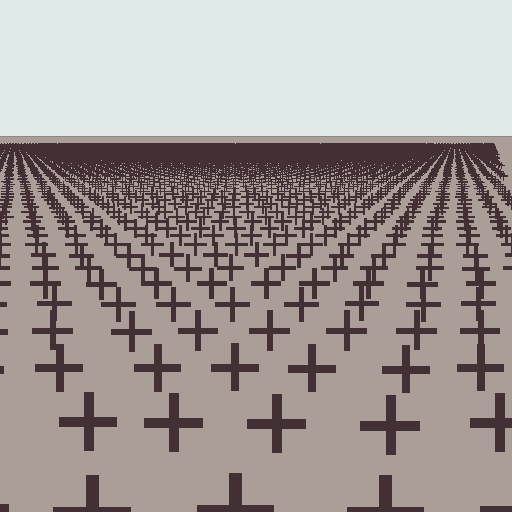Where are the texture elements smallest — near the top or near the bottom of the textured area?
Near the top.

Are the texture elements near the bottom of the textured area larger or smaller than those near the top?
Larger. Near the bottom, elements are closer to the viewer and appear at a bigger on-screen size.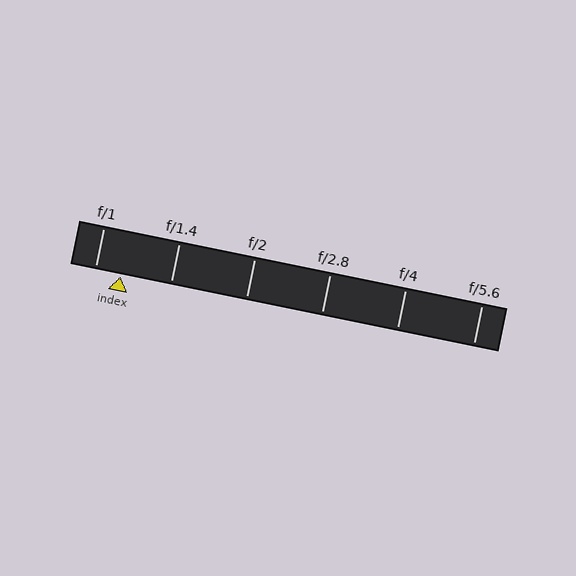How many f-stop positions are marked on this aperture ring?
There are 6 f-stop positions marked.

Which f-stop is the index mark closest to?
The index mark is closest to f/1.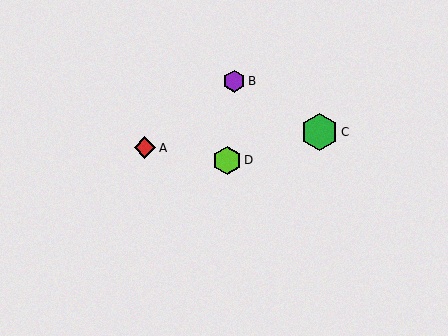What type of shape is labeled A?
Shape A is a red diamond.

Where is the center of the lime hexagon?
The center of the lime hexagon is at (227, 160).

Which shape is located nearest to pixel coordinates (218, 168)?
The lime hexagon (labeled D) at (227, 160) is nearest to that location.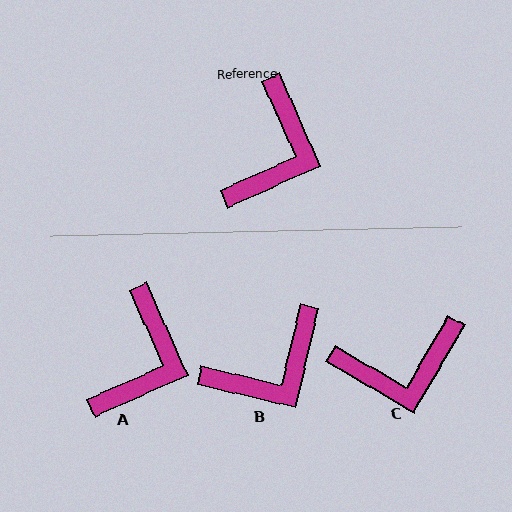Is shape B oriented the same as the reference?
No, it is off by about 37 degrees.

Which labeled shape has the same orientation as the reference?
A.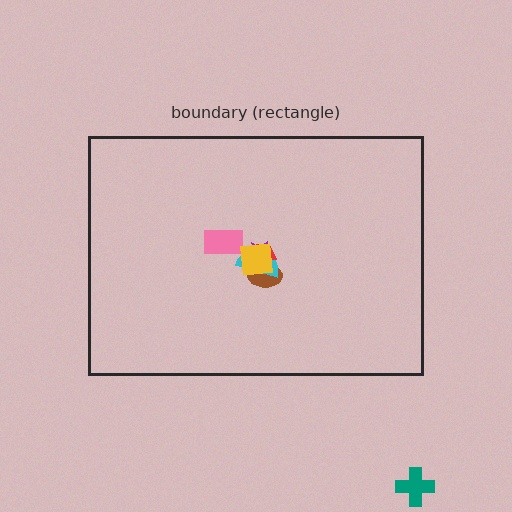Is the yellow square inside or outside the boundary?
Inside.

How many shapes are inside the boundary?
6 inside, 1 outside.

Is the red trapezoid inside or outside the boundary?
Inside.